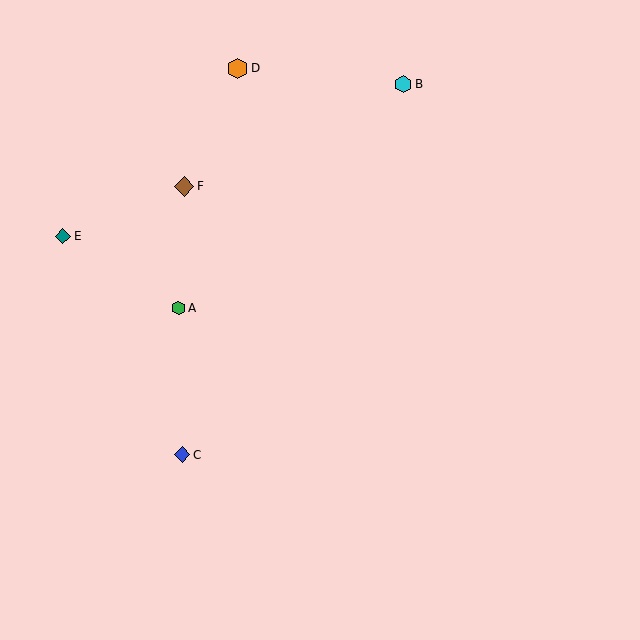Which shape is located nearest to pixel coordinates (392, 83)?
The cyan hexagon (labeled B) at (403, 84) is nearest to that location.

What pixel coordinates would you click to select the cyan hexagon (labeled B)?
Click at (403, 84) to select the cyan hexagon B.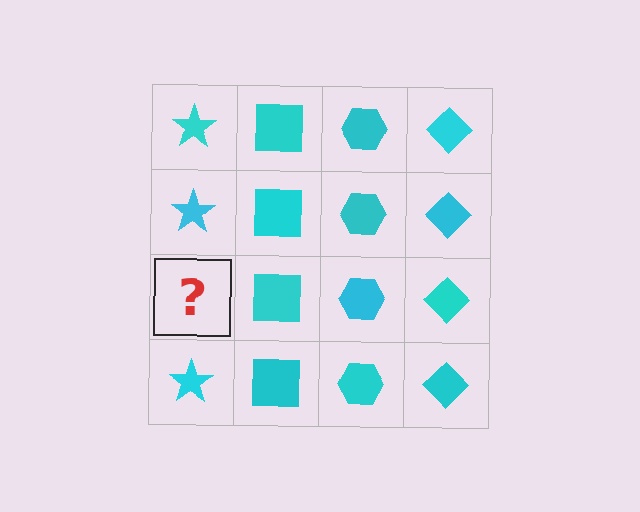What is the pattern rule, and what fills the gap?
The rule is that each column has a consistent shape. The gap should be filled with a cyan star.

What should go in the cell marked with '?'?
The missing cell should contain a cyan star.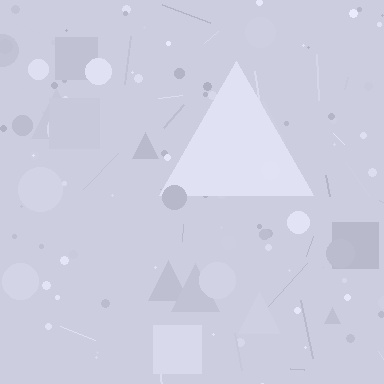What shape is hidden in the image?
A triangle is hidden in the image.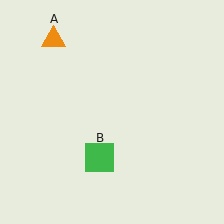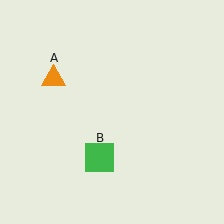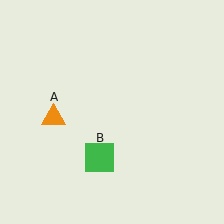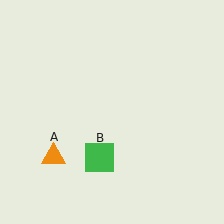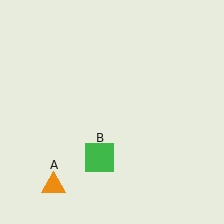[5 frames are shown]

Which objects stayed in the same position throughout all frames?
Green square (object B) remained stationary.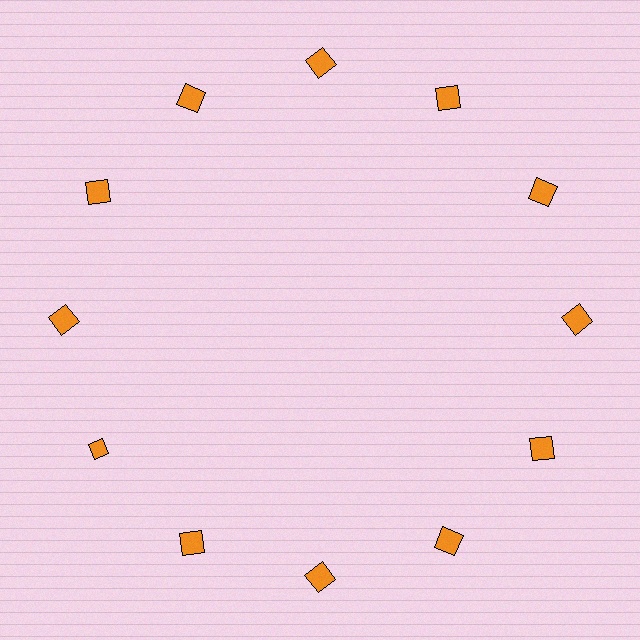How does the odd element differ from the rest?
It has a different shape: diamond instead of square.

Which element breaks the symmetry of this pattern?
The orange diamond at roughly the 8 o'clock position breaks the symmetry. All other shapes are orange squares.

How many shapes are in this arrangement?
There are 12 shapes arranged in a ring pattern.